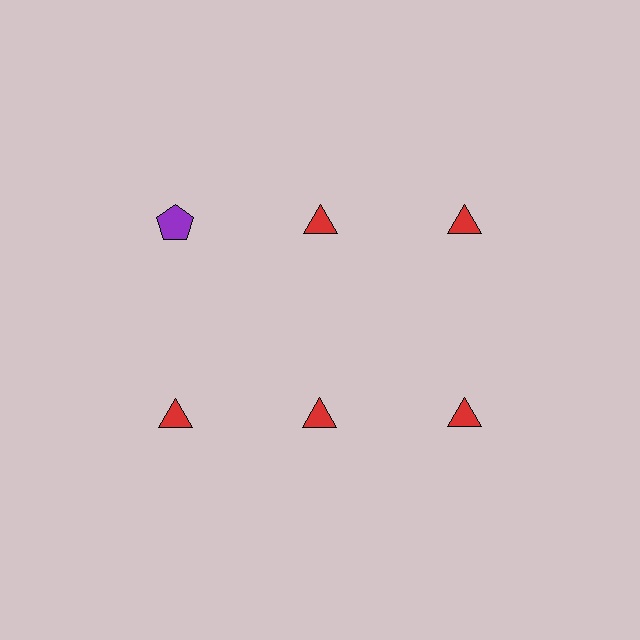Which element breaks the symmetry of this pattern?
The purple pentagon in the top row, leftmost column breaks the symmetry. All other shapes are red triangles.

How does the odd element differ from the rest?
It differs in both color (purple instead of red) and shape (pentagon instead of triangle).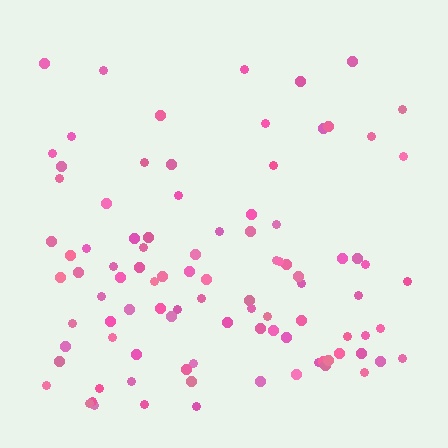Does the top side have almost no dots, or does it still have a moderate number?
Still a moderate number, just noticeably fewer than the bottom.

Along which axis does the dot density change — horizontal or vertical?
Vertical.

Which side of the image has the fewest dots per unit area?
The top.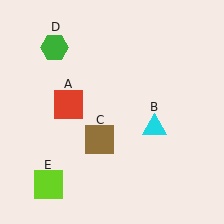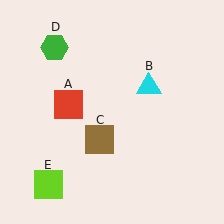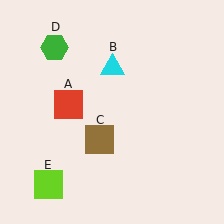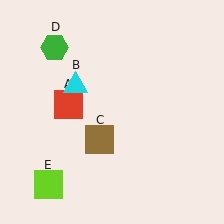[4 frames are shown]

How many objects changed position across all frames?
1 object changed position: cyan triangle (object B).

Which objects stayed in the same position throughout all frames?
Red square (object A) and brown square (object C) and green hexagon (object D) and lime square (object E) remained stationary.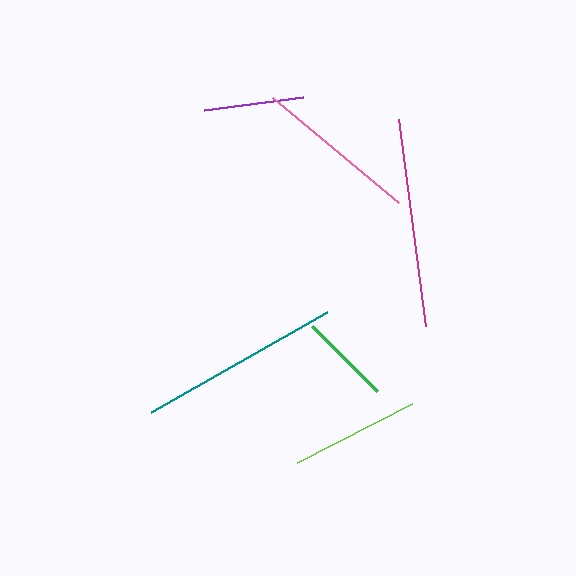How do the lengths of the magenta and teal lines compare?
The magenta and teal lines are approximately the same length.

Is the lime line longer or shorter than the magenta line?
The magenta line is longer than the lime line.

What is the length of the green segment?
The green segment is approximately 92 pixels long.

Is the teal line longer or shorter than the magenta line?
The magenta line is longer than the teal line.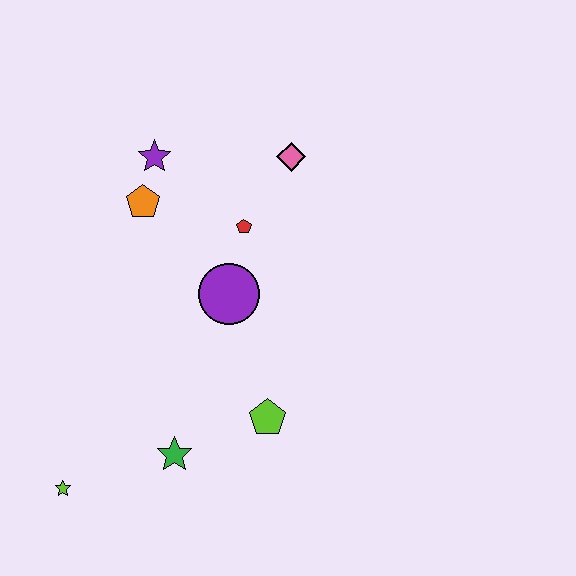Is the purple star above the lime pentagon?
Yes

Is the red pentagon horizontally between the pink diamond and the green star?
Yes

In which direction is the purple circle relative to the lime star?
The purple circle is above the lime star.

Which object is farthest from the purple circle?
The lime star is farthest from the purple circle.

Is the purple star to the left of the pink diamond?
Yes